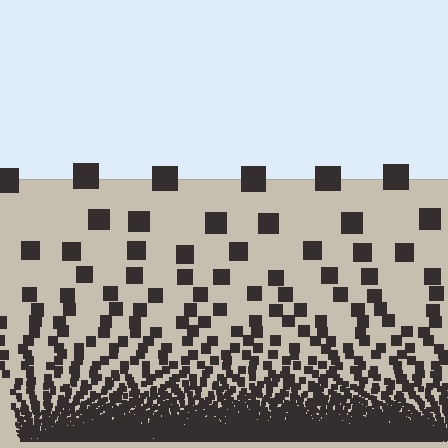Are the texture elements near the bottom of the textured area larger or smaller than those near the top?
Smaller. The gradient is inverted — elements near the bottom are smaller and denser.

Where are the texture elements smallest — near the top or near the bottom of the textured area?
Near the bottom.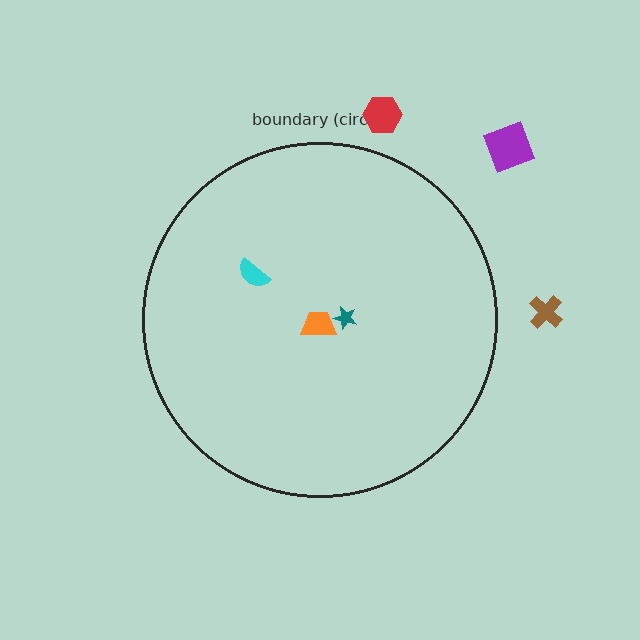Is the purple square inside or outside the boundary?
Outside.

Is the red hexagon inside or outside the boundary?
Outside.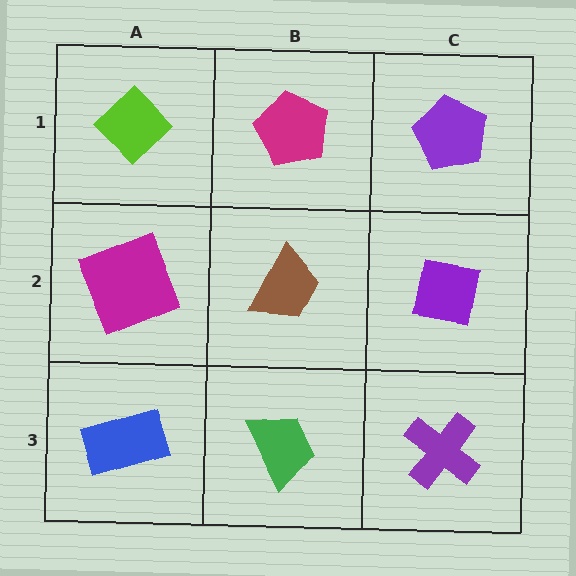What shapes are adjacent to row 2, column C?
A purple pentagon (row 1, column C), a purple cross (row 3, column C), a brown trapezoid (row 2, column B).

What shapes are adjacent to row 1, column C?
A purple square (row 2, column C), a magenta pentagon (row 1, column B).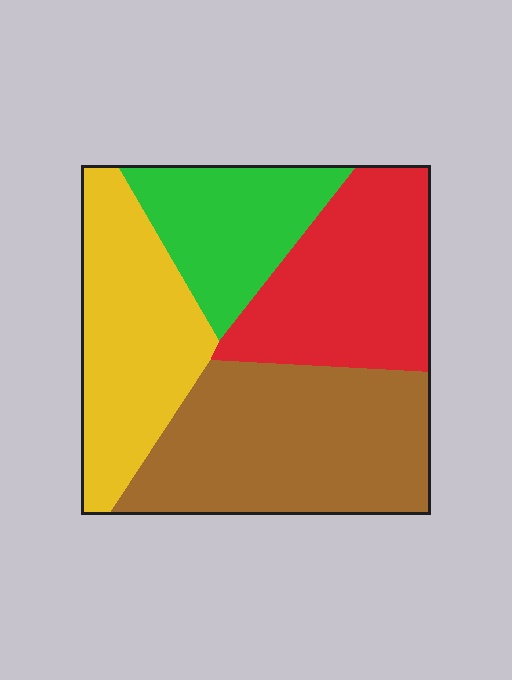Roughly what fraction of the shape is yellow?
Yellow takes up about one quarter (1/4) of the shape.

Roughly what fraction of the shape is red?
Red takes up about one quarter (1/4) of the shape.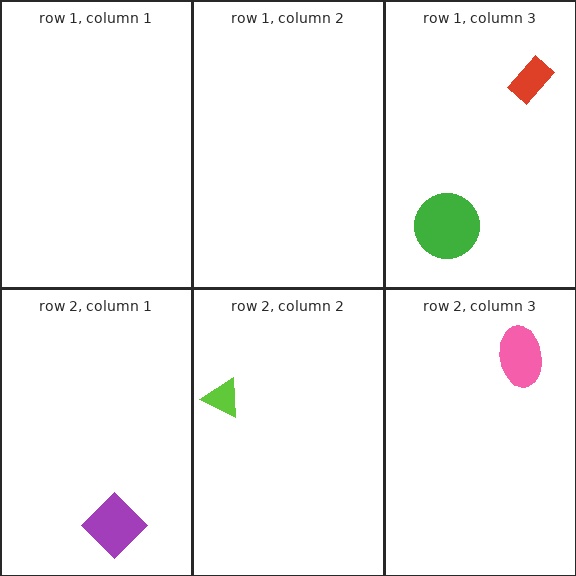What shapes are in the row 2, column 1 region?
The purple diamond.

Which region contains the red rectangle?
The row 1, column 3 region.